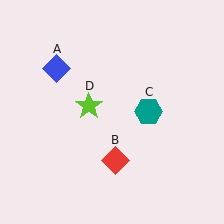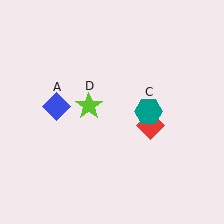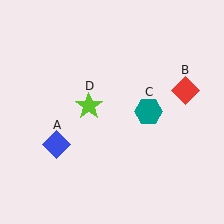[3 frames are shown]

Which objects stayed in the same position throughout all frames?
Teal hexagon (object C) and lime star (object D) remained stationary.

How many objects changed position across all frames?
2 objects changed position: blue diamond (object A), red diamond (object B).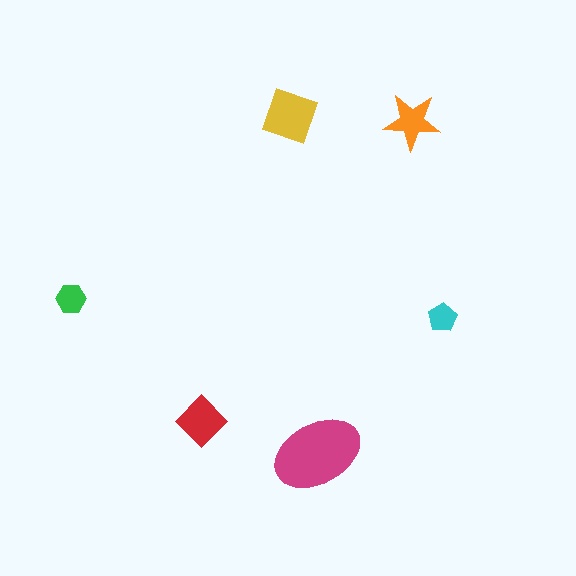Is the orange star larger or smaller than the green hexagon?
Larger.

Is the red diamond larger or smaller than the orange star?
Larger.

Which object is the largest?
The magenta ellipse.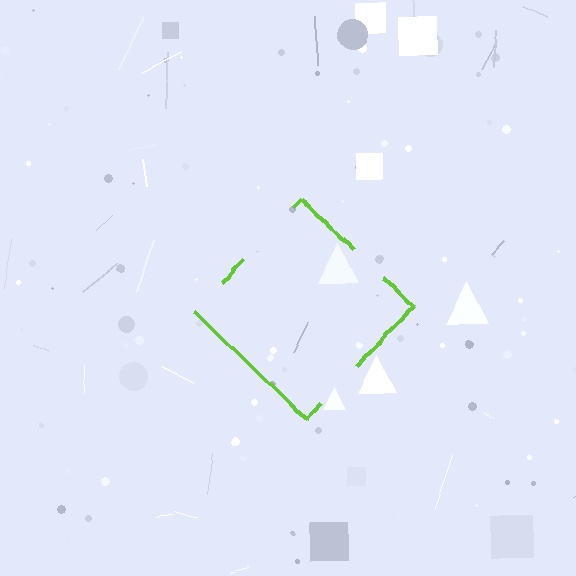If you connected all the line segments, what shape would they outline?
They would outline a diamond.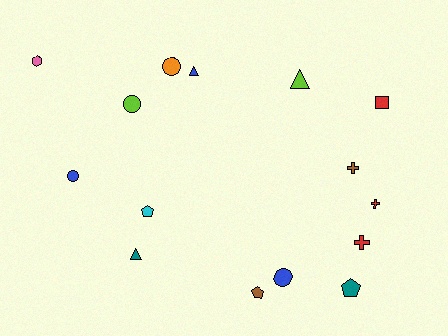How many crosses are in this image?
There are 3 crosses.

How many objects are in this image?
There are 15 objects.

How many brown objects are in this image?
There are 2 brown objects.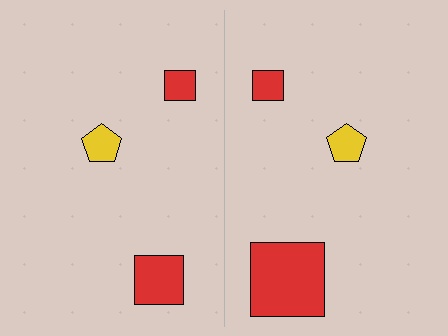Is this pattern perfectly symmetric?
No, the pattern is not perfectly symmetric. The red square on the right side has a different size than its mirror counterpart.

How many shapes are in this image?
There are 6 shapes in this image.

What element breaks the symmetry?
The red square on the right side has a different size than its mirror counterpart.